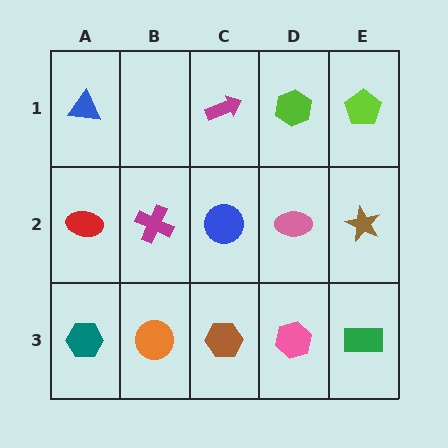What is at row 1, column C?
A magenta arrow.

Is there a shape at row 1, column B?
No, that cell is empty.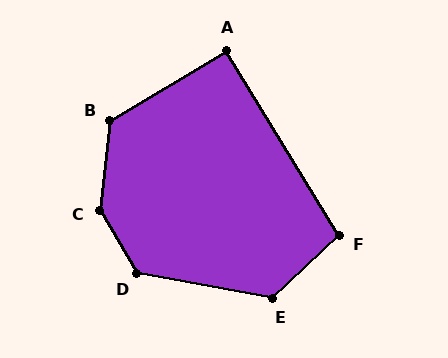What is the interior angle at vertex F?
Approximately 102 degrees (obtuse).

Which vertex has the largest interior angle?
C, at approximately 143 degrees.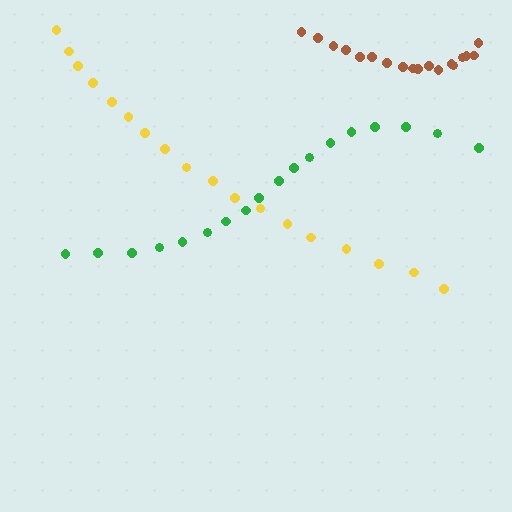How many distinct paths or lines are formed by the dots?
There are 3 distinct paths.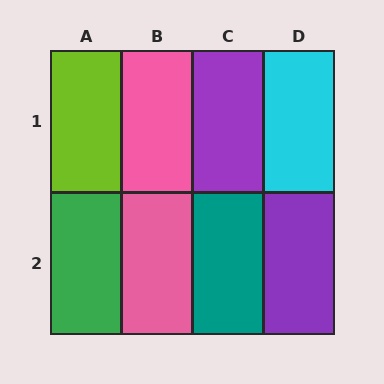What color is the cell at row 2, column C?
Teal.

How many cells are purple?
2 cells are purple.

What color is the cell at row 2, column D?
Purple.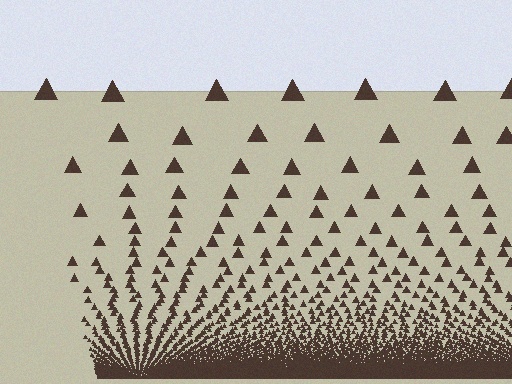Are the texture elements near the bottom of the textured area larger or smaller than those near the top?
Smaller. The gradient is inverted — elements near the bottom are smaller and denser.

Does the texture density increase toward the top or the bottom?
Density increases toward the bottom.